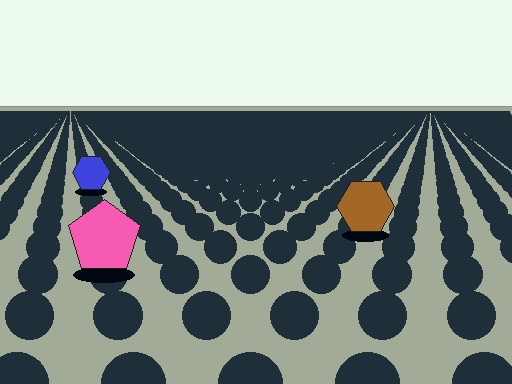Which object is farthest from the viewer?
The blue hexagon is farthest from the viewer. It appears smaller and the ground texture around it is denser.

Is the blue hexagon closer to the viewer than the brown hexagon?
No. The brown hexagon is closer — you can tell from the texture gradient: the ground texture is coarser near it.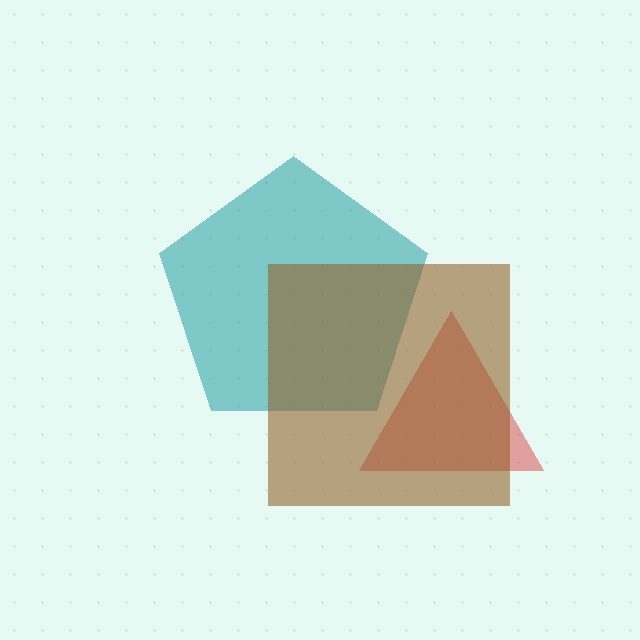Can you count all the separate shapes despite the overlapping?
Yes, there are 3 separate shapes.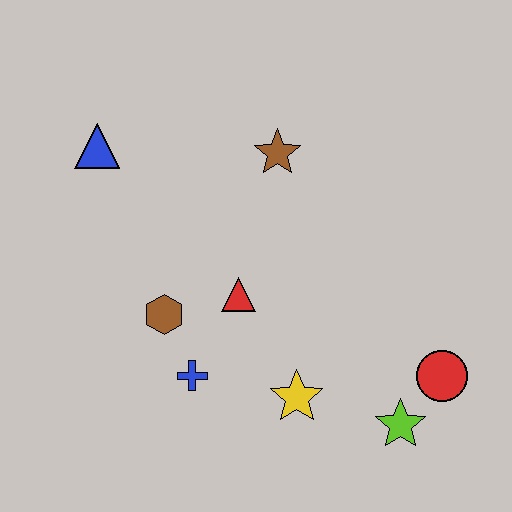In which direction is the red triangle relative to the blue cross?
The red triangle is above the blue cross.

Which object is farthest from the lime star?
The blue triangle is farthest from the lime star.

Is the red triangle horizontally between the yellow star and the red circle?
No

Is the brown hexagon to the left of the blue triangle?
No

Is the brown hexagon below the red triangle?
Yes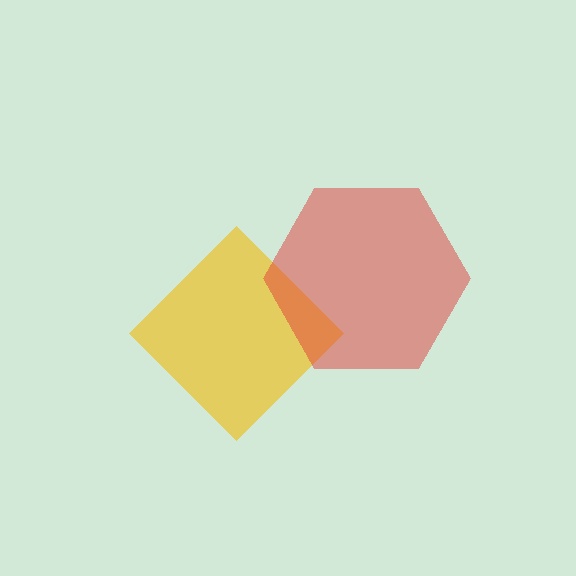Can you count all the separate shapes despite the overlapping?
Yes, there are 2 separate shapes.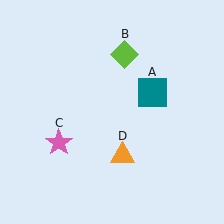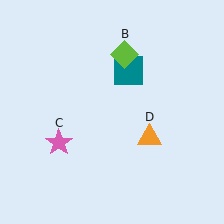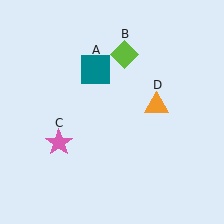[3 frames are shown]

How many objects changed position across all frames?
2 objects changed position: teal square (object A), orange triangle (object D).